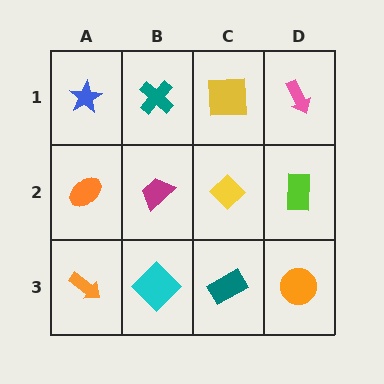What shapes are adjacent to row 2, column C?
A yellow square (row 1, column C), a teal rectangle (row 3, column C), a magenta trapezoid (row 2, column B), a lime rectangle (row 2, column D).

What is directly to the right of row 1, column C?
A pink arrow.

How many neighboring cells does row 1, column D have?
2.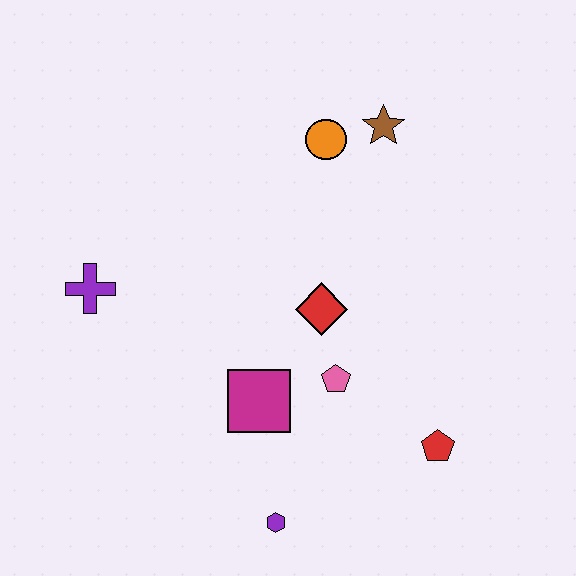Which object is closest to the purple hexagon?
The magenta square is closest to the purple hexagon.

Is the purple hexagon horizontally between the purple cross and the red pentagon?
Yes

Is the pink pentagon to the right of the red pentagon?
No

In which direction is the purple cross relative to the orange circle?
The purple cross is to the left of the orange circle.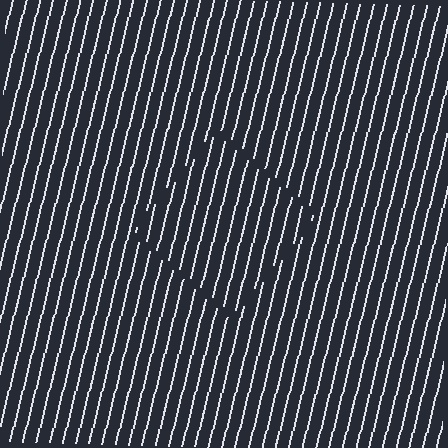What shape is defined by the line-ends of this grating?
An illusory square. The interior of the shape contains the same grating, shifted by half a period — the contour is defined by the phase discontinuity where line-ends from the inner and outer gratings abut.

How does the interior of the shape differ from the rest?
The interior of the shape contains the same grating, shifted by half a period — the contour is defined by the phase discontinuity where line-ends from the inner and outer gratings abut.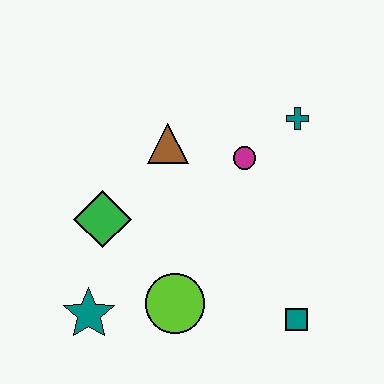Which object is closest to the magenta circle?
The teal cross is closest to the magenta circle.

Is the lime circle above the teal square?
Yes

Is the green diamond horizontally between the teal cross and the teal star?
Yes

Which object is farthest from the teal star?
The teal cross is farthest from the teal star.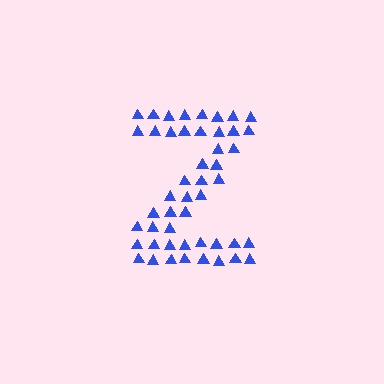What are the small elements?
The small elements are triangles.